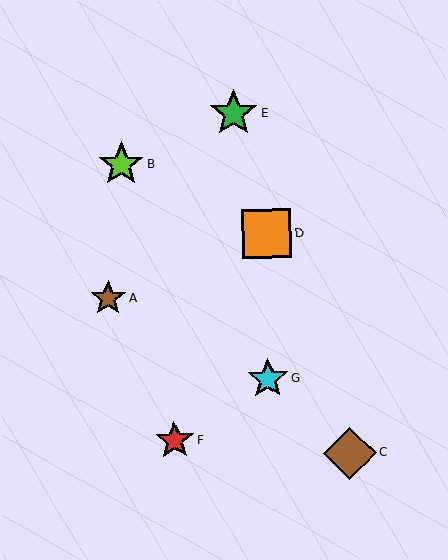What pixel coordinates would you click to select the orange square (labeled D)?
Click at (267, 234) to select the orange square D.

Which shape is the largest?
The brown diamond (labeled C) is the largest.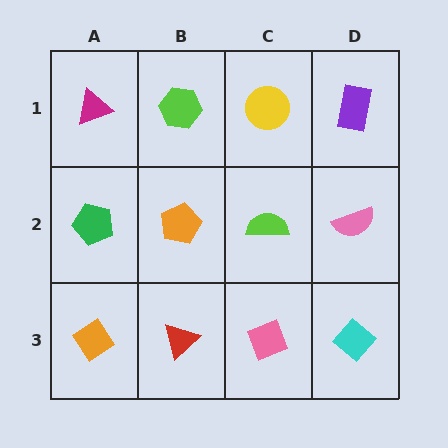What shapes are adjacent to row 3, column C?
A lime semicircle (row 2, column C), a red triangle (row 3, column B), a cyan diamond (row 3, column D).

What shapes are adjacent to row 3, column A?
A green pentagon (row 2, column A), a red triangle (row 3, column B).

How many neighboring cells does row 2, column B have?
4.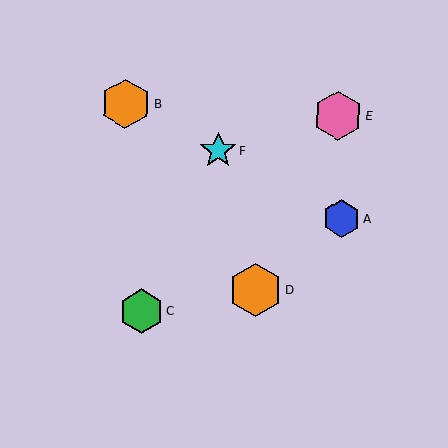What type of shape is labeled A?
Shape A is a blue hexagon.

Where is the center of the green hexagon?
The center of the green hexagon is at (141, 311).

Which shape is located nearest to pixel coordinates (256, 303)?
The orange hexagon (labeled D) at (255, 290) is nearest to that location.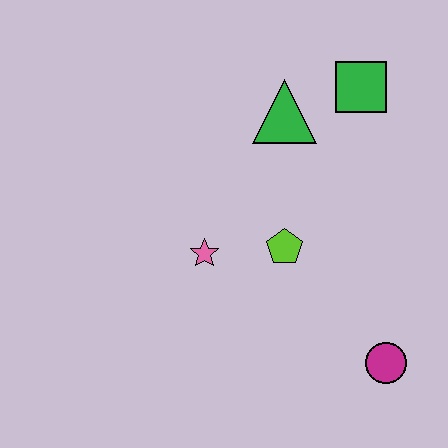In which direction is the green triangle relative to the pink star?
The green triangle is above the pink star.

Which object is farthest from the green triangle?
The magenta circle is farthest from the green triangle.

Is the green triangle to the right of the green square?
No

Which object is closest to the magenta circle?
The lime pentagon is closest to the magenta circle.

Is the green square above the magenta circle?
Yes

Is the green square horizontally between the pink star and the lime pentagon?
No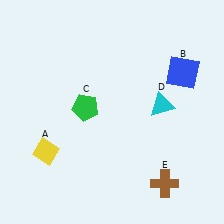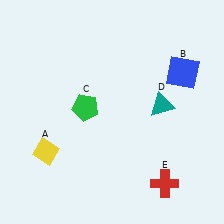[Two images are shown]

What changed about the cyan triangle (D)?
In Image 1, D is cyan. In Image 2, it changed to teal.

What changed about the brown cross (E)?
In Image 1, E is brown. In Image 2, it changed to red.